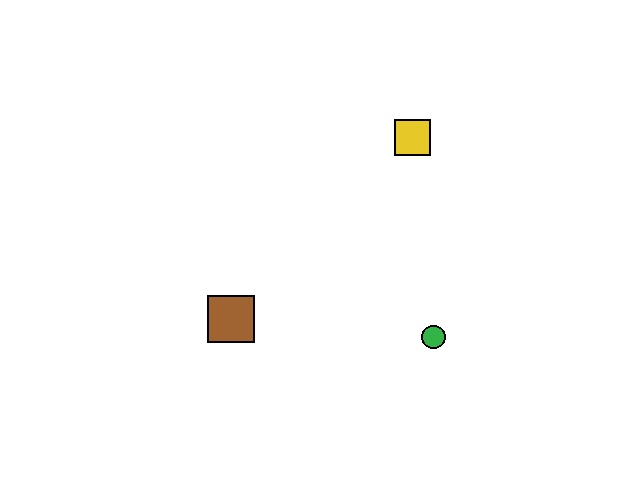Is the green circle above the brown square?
No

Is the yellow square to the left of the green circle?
Yes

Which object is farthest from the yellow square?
The brown square is farthest from the yellow square.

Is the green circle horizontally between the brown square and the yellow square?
No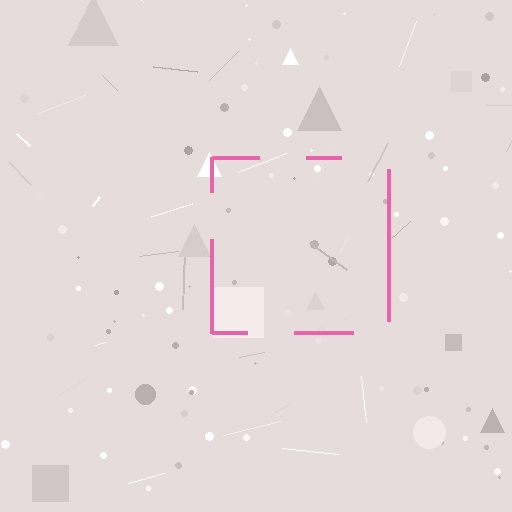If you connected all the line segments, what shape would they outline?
They would outline a square.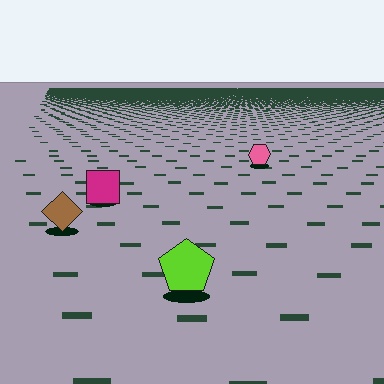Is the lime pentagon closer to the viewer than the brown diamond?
Yes. The lime pentagon is closer — you can tell from the texture gradient: the ground texture is coarser near it.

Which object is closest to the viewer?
The lime pentagon is closest. The texture marks near it are larger and more spread out.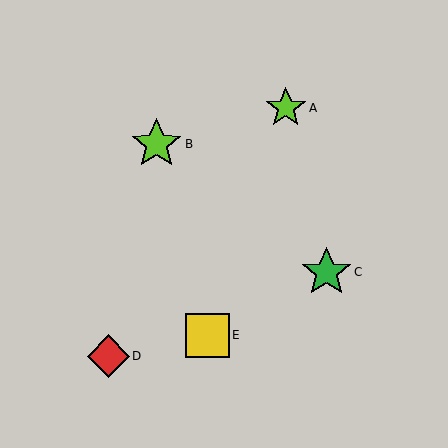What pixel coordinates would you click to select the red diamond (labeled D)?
Click at (108, 356) to select the red diamond D.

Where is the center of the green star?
The center of the green star is at (326, 272).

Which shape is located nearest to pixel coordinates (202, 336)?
The yellow square (labeled E) at (207, 335) is nearest to that location.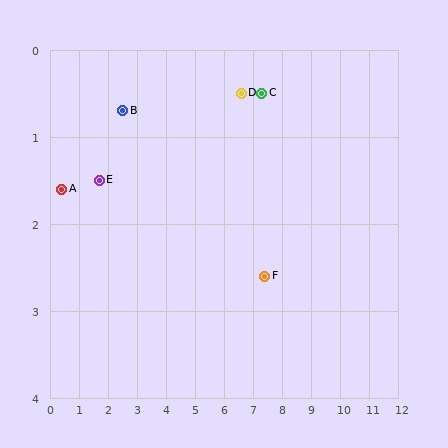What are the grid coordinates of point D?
Point D is at approximately (6.6, 0.5).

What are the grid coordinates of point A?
Point A is at approximately (0.4, 1.6).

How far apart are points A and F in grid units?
Points A and F are about 7.1 grid units apart.